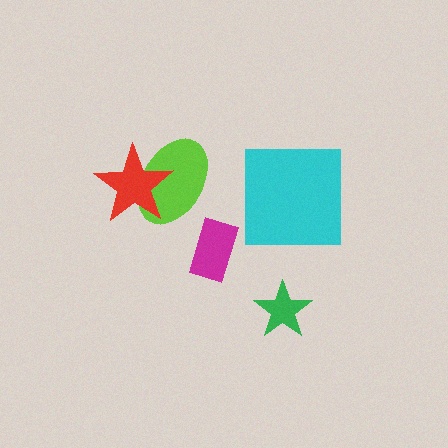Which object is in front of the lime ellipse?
The red star is in front of the lime ellipse.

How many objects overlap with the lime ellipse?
1 object overlaps with the lime ellipse.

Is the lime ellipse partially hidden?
Yes, it is partially covered by another shape.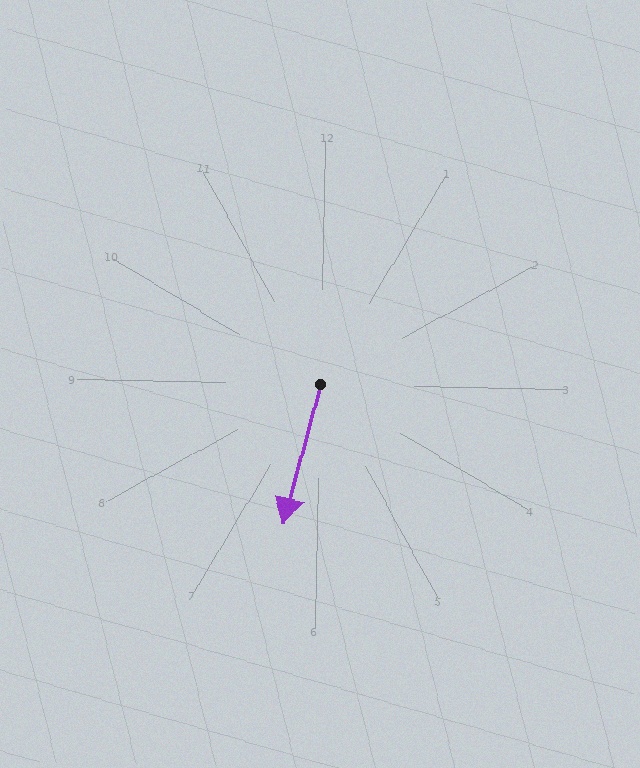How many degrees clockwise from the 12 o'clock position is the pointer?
Approximately 194 degrees.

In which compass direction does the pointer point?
South.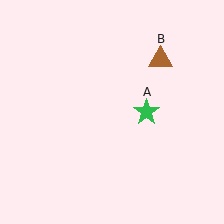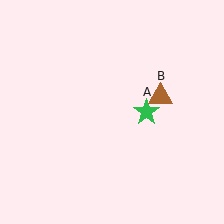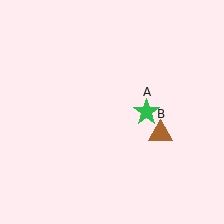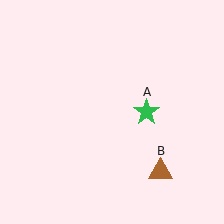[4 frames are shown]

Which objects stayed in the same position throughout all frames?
Green star (object A) remained stationary.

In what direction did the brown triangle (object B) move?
The brown triangle (object B) moved down.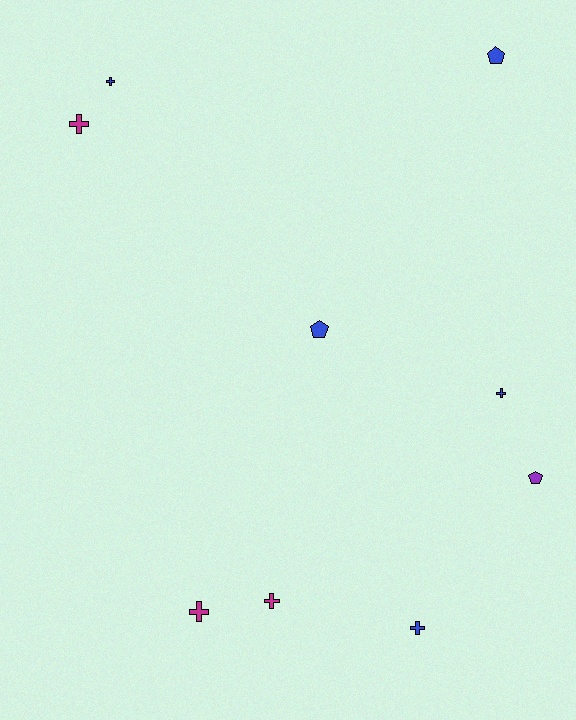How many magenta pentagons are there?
There are no magenta pentagons.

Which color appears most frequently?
Blue, with 5 objects.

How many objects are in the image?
There are 9 objects.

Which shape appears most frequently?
Cross, with 6 objects.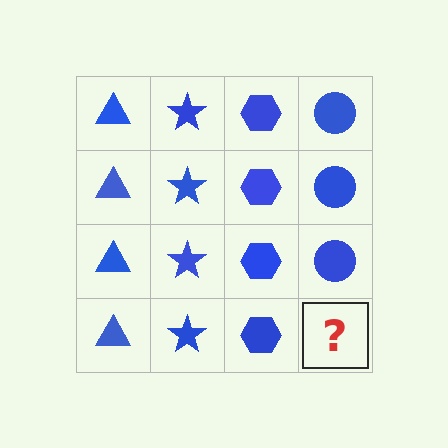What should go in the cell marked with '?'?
The missing cell should contain a blue circle.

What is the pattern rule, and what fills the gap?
The rule is that each column has a consistent shape. The gap should be filled with a blue circle.